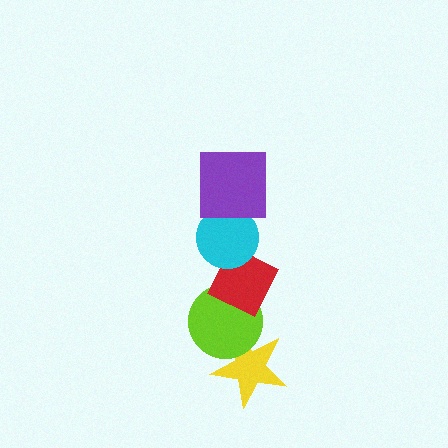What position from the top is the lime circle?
The lime circle is 4th from the top.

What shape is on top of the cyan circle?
The purple square is on top of the cyan circle.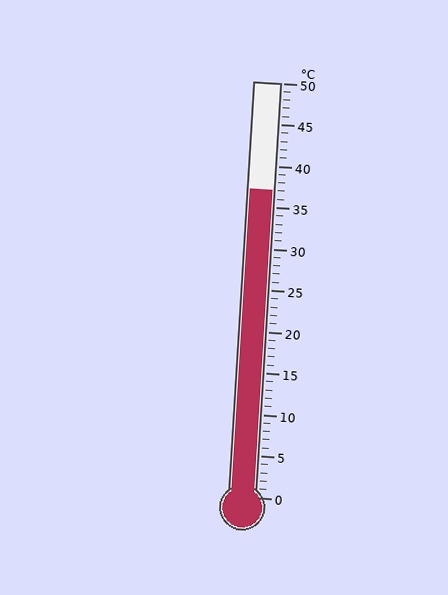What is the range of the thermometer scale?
The thermometer scale ranges from 0°C to 50°C.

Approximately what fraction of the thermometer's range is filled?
The thermometer is filled to approximately 75% of its range.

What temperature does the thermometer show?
The thermometer shows approximately 37°C.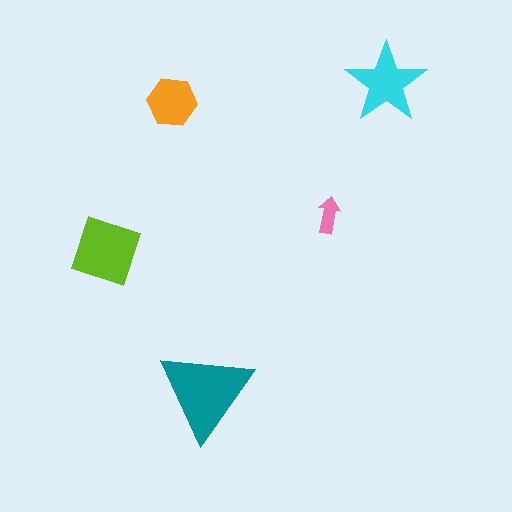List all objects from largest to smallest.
The teal triangle, the lime square, the cyan star, the orange hexagon, the pink arrow.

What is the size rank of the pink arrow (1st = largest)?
5th.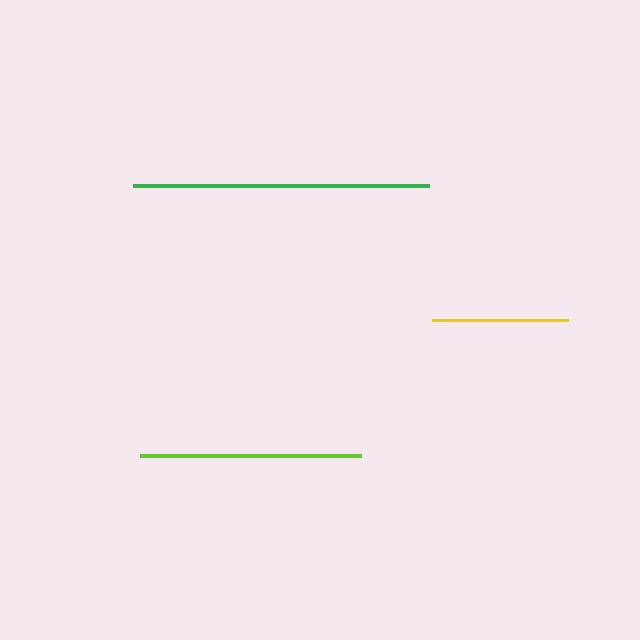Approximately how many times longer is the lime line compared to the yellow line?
The lime line is approximately 1.6 times the length of the yellow line.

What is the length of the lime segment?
The lime segment is approximately 220 pixels long.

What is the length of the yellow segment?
The yellow segment is approximately 136 pixels long.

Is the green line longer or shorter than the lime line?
The green line is longer than the lime line.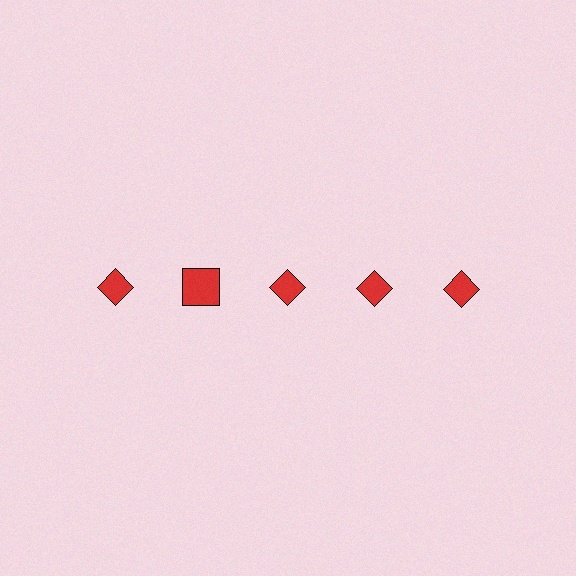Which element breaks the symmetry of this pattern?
The red square in the top row, second from left column breaks the symmetry. All other shapes are red diamonds.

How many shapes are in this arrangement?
There are 5 shapes arranged in a grid pattern.